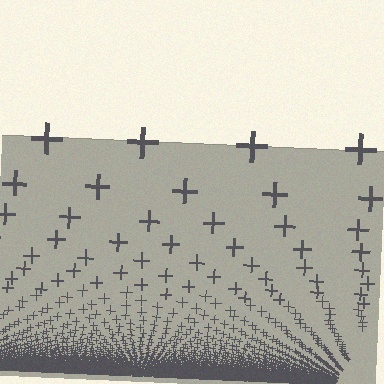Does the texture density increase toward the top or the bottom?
Density increases toward the bottom.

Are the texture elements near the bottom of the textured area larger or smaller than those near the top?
Smaller. The gradient is inverted — elements near the bottom are smaller and denser.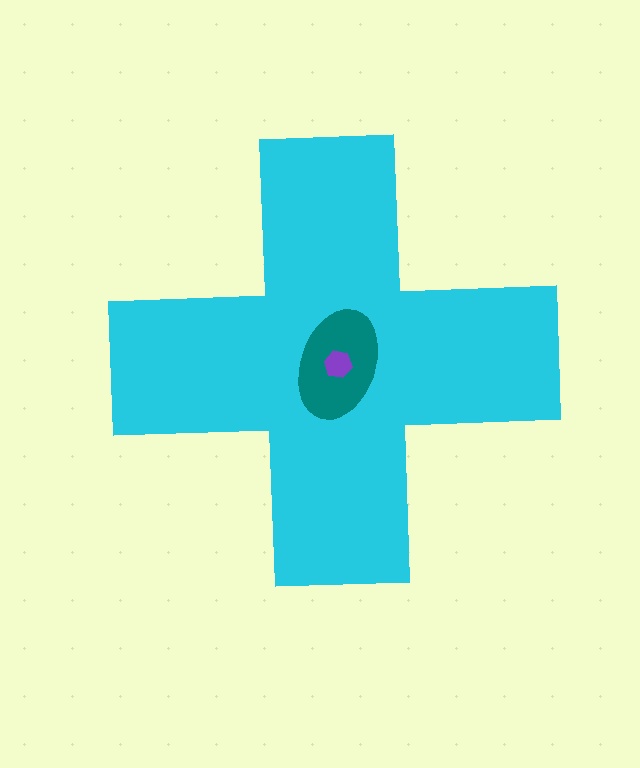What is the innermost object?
The purple hexagon.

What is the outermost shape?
The cyan cross.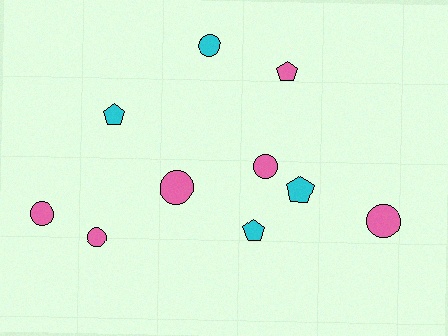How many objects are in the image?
There are 10 objects.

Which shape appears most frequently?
Circle, with 6 objects.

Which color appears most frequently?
Pink, with 6 objects.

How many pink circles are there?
There are 5 pink circles.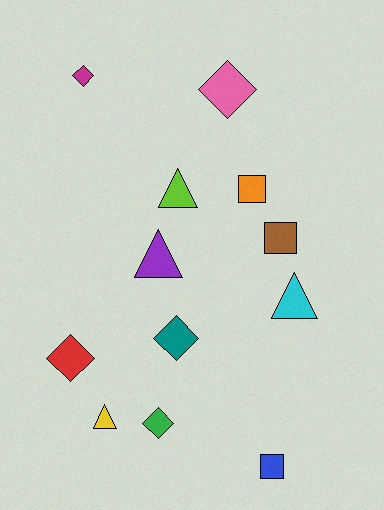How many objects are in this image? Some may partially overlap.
There are 12 objects.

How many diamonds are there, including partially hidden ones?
There are 5 diamonds.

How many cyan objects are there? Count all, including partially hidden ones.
There is 1 cyan object.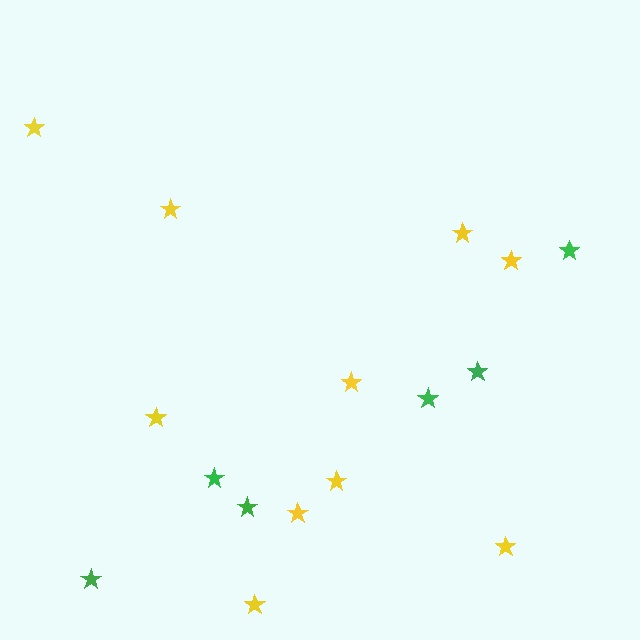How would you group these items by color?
There are 2 groups: one group of yellow stars (10) and one group of green stars (6).